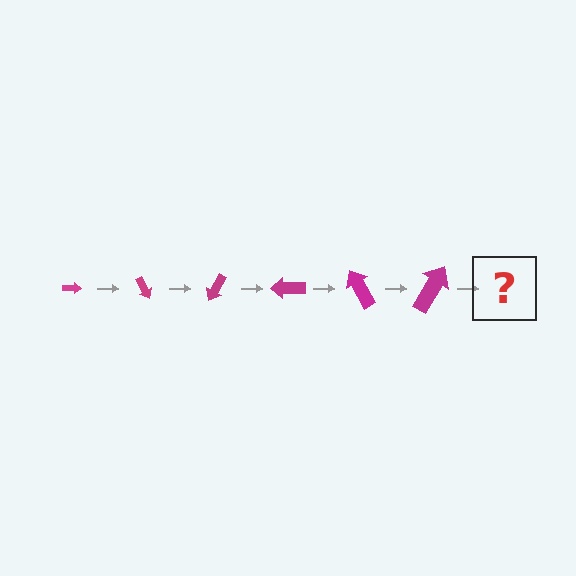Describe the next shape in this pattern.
It should be an arrow, larger than the previous one and rotated 360 degrees from the start.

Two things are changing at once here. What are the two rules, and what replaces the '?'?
The two rules are that the arrow grows larger each step and it rotates 60 degrees each step. The '?' should be an arrow, larger than the previous one and rotated 360 degrees from the start.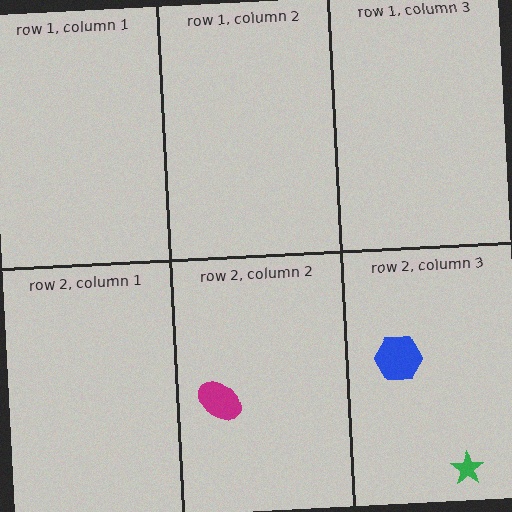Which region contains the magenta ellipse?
The row 2, column 2 region.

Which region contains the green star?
The row 2, column 3 region.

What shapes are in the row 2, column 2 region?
The magenta ellipse.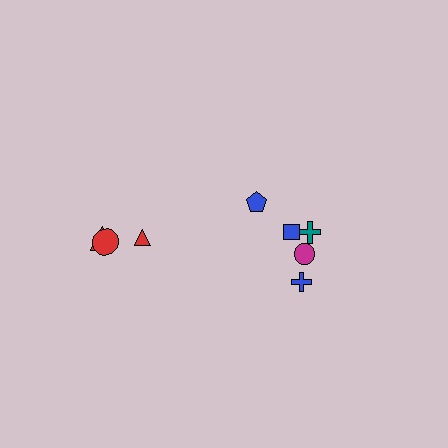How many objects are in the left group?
There are 3 objects.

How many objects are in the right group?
There are 5 objects.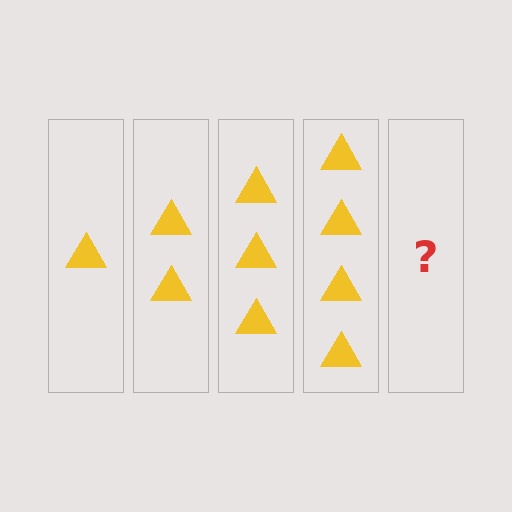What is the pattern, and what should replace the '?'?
The pattern is that each step adds one more triangle. The '?' should be 5 triangles.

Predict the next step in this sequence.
The next step is 5 triangles.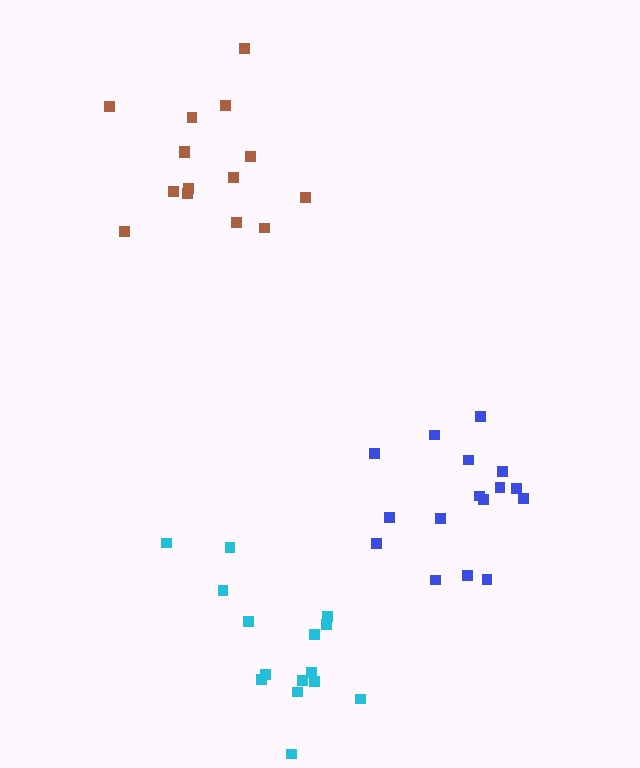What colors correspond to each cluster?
The clusters are colored: brown, blue, cyan.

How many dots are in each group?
Group 1: 15 dots, Group 2: 16 dots, Group 3: 15 dots (46 total).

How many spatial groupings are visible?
There are 3 spatial groupings.